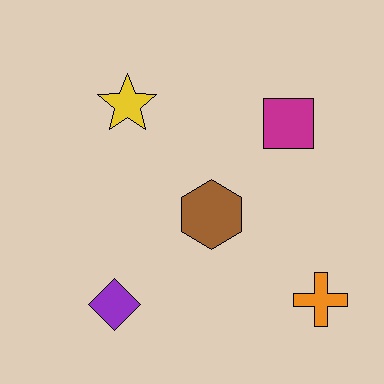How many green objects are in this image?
There are no green objects.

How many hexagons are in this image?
There is 1 hexagon.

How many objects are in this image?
There are 5 objects.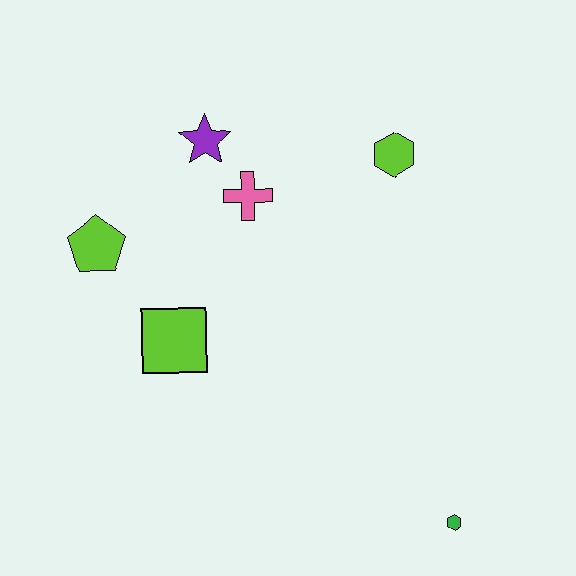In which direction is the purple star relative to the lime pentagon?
The purple star is to the right of the lime pentagon.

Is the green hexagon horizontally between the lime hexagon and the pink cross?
No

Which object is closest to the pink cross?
The purple star is closest to the pink cross.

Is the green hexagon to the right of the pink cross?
Yes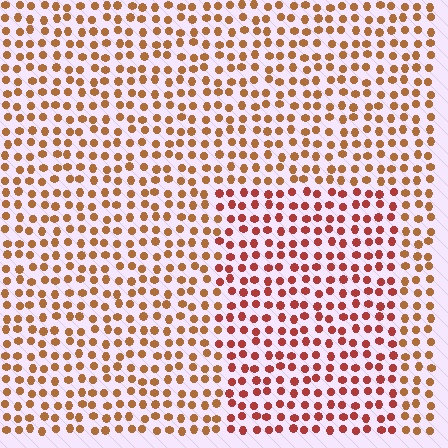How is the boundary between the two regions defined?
The boundary is defined purely by a slight shift in hue (about 26 degrees). Spacing, size, and orientation are identical on both sides.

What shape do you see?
I see a rectangle.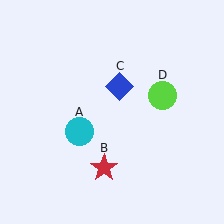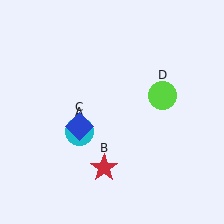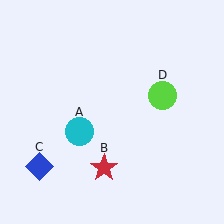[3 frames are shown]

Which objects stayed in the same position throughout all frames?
Cyan circle (object A) and red star (object B) and lime circle (object D) remained stationary.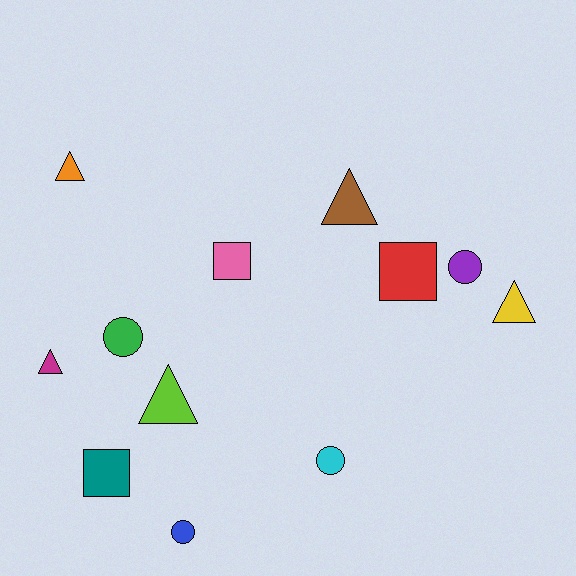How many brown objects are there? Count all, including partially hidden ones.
There is 1 brown object.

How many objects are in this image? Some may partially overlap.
There are 12 objects.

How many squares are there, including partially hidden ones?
There are 3 squares.